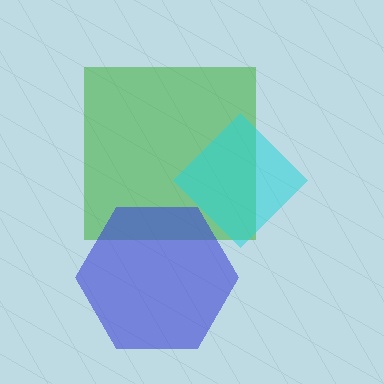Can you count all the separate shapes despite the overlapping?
Yes, there are 3 separate shapes.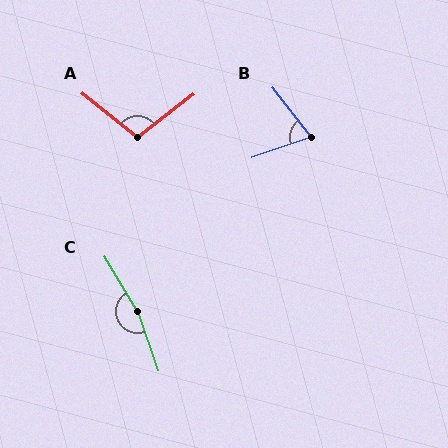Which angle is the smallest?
B, at approximately 71 degrees.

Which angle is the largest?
C, at approximately 168 degrees.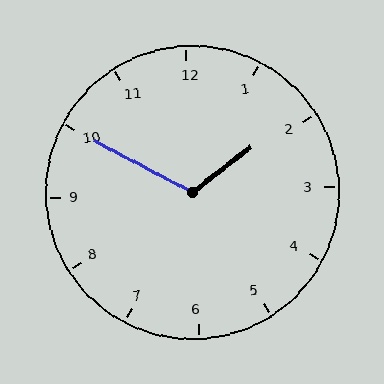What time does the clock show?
1:50.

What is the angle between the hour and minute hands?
Approximately 115 degrees.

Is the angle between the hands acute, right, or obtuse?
It is obtuse.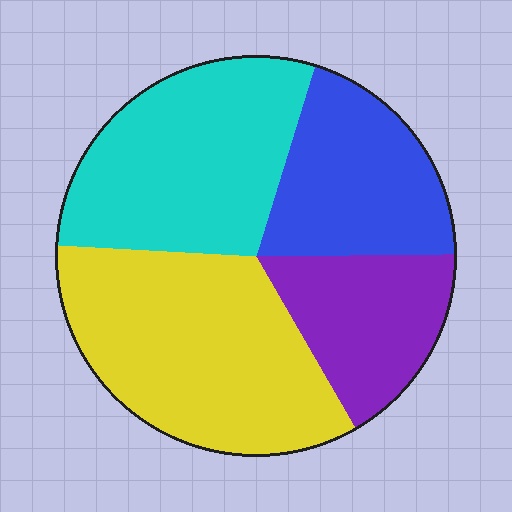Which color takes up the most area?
Yellow, at roughly 35%.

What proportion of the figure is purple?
Purple takes up about one sixth (1/6) of the figure.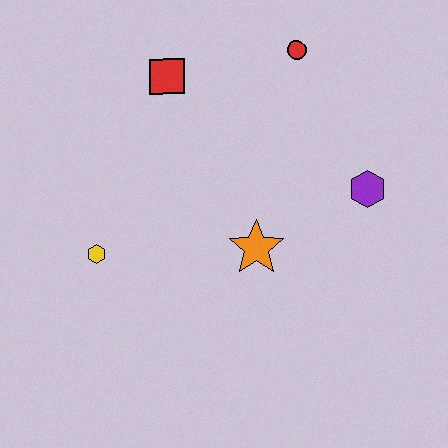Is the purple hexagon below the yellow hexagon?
No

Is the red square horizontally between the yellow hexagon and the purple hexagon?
Yes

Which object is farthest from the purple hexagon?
The yellow hexagon is farthest from the purple hexagon.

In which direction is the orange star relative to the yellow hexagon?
The orange star is to the right of the yellow hexagon.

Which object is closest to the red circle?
The red square is closest to the red circle.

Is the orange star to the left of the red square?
No